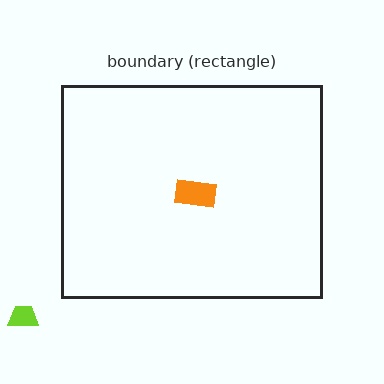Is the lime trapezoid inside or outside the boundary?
Outside.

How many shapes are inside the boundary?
1 inside, 1 outside.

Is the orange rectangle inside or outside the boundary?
Inside.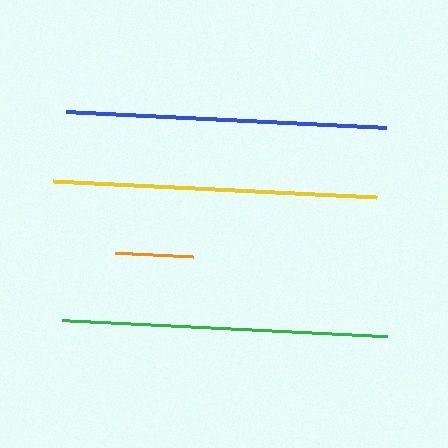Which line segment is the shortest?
The orange line is the shortest at approximately 78 pixels.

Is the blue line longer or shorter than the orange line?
The blue line is longer than the orange line.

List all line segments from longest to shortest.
From longest to shortest: green, yellow, blue, orange.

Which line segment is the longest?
The green line is the longest at approximately 325 pixels.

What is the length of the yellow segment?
The yellow segment is approximately 324 pixels long.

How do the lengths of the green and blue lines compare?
The green and blue lines are approximately the same length.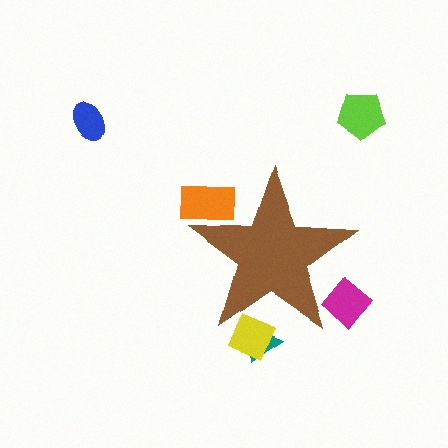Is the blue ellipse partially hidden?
No, the blue ellipse is fully visible.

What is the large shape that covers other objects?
A brown star.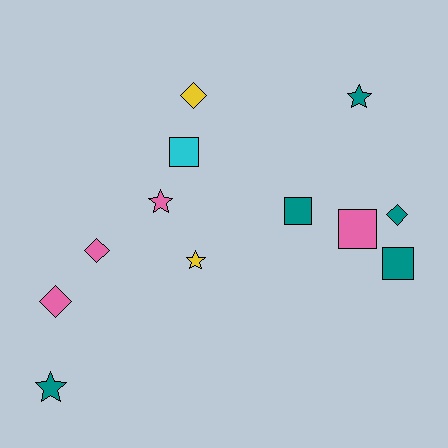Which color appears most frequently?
Teal, with 5 objects.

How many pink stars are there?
There is 1 pink star.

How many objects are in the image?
There are 12 objects.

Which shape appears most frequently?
Square, with 4 objects.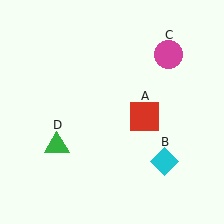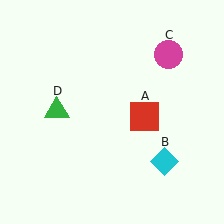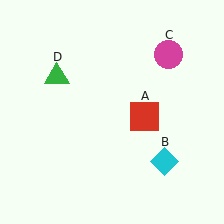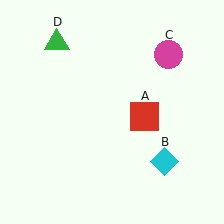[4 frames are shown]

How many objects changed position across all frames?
1 object changed position: green triangle (object D).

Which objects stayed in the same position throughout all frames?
Red square (object A) and cyan diamond (object B) and magenta circle (object C) remained stationary.